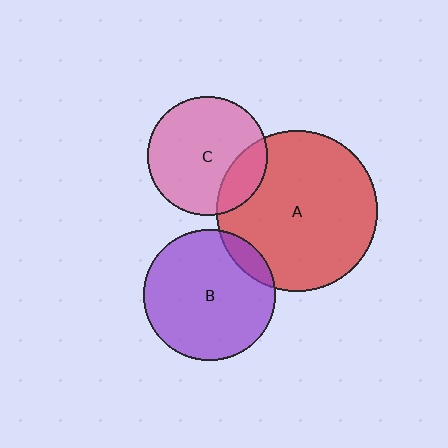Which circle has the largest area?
Circle A (red).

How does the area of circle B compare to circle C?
Approximately 1.2 times.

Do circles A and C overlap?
Yes.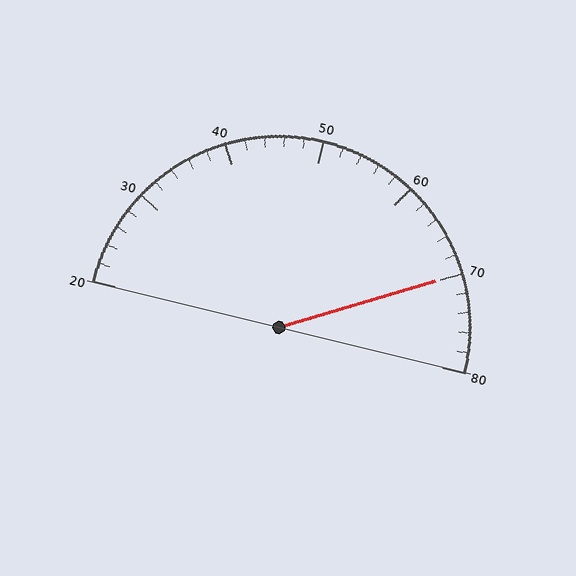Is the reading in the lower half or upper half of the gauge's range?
The reading is in the upper half of the range (20 to 80).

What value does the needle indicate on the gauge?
The needle indicates approximately 70.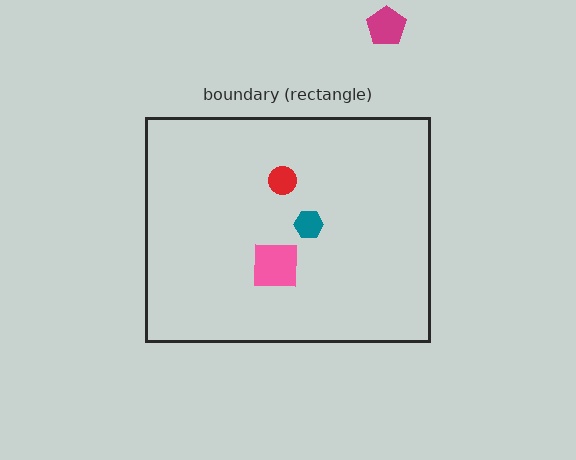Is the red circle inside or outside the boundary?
Inside.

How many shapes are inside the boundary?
3 inside, 1 outside.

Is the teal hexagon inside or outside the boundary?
Inside.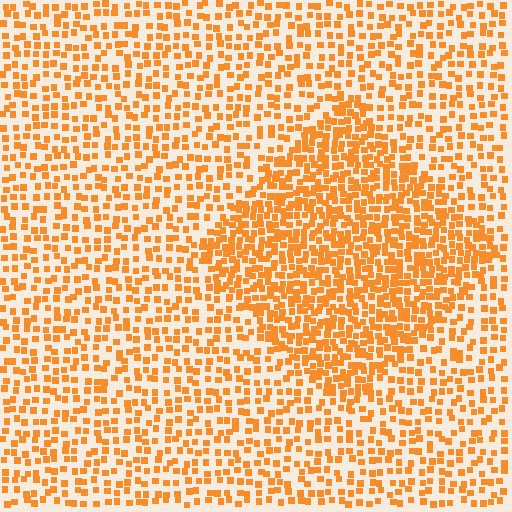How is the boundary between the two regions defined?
The boundary is defined by a change in element density (approximately 1.9x ratio). All elements are the same color, size, and shape.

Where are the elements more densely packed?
The elements are more densely packed inside the diamond boundary.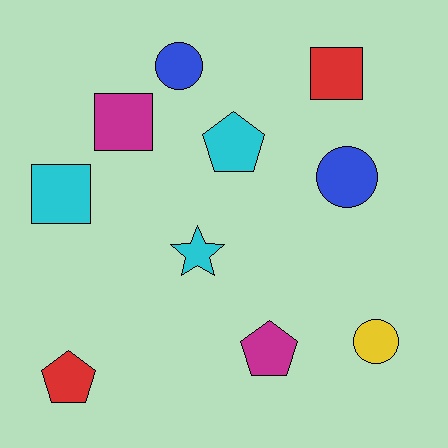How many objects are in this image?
There are 10 objects.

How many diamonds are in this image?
There are no diamonds.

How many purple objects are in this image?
There are no purple objects.